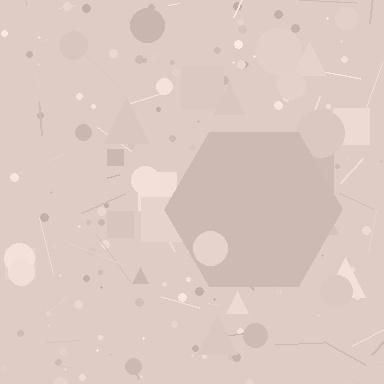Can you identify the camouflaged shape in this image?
The camouflaged shape is a hexagon.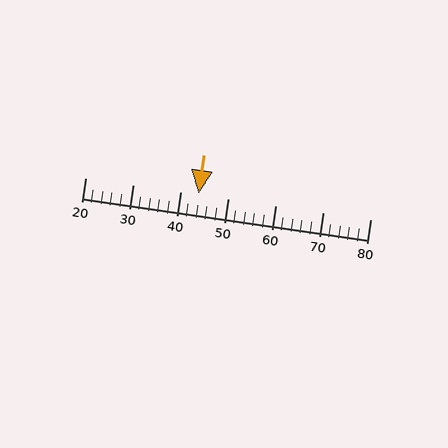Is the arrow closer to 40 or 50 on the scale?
The arrow is closer to 40.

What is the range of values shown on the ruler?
The ruler shows values from 20 to 80.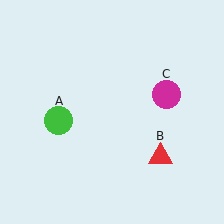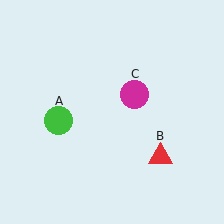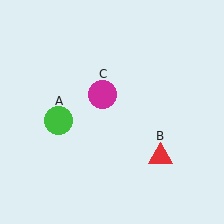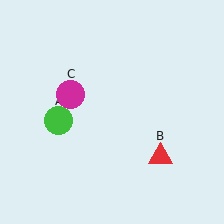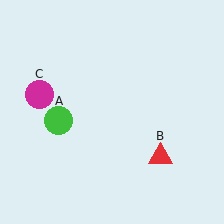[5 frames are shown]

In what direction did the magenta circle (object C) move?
The magenta circle (object C) moved left.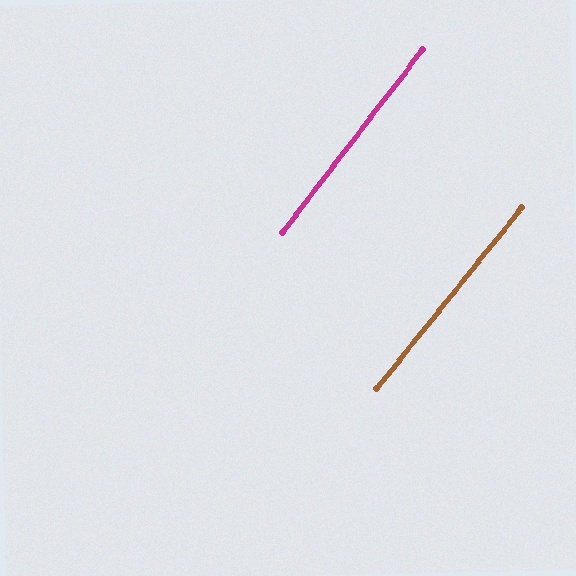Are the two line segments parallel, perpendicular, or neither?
Parallel — their directions differ by only 0.9°.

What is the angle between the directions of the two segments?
Approximately 1 degree.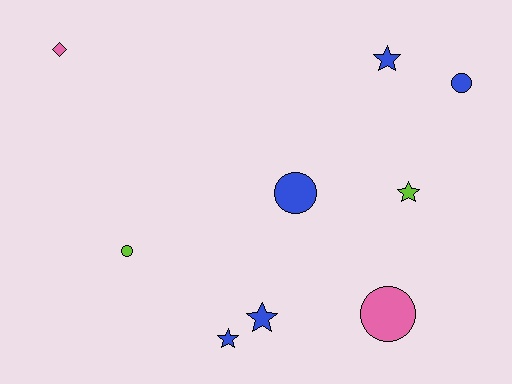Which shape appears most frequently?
Star, with 4 objects.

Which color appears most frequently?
Blue, with 5 objects.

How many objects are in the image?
There are 9 objects.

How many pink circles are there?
There is 1 pink circle.